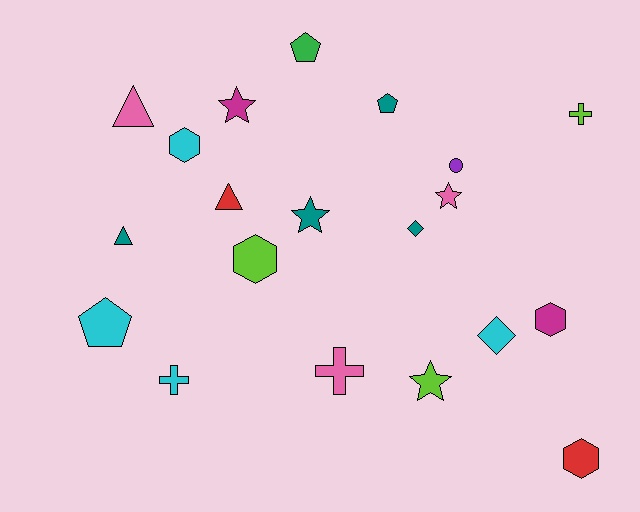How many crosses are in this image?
There are 3 crosses.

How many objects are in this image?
There are 20 objects.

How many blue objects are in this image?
There are no blue objects.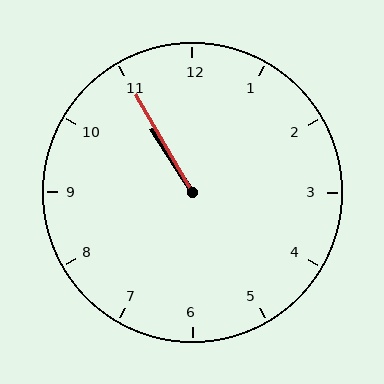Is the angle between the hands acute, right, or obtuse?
It is acute.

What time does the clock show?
10:55.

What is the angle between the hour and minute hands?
Approximately 2 degrees.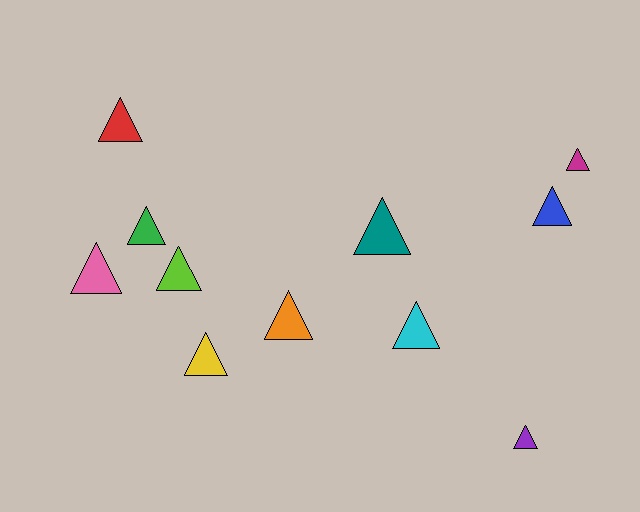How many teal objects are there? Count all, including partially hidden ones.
There is 1 teal object.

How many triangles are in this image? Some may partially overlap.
There are 11 triangles.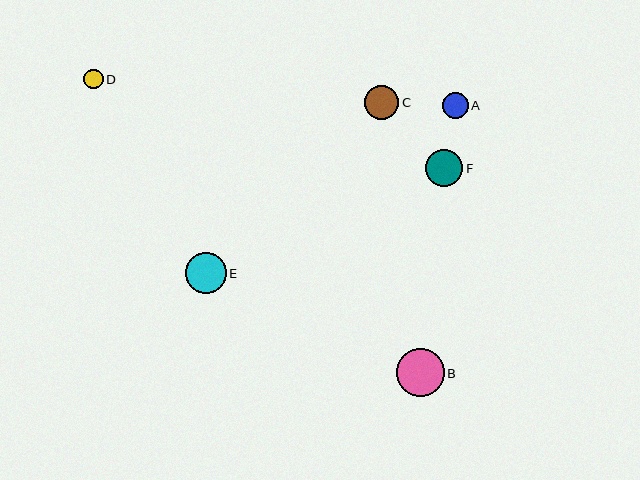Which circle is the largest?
Circle B is the largest with a size of approximately 48 pixels.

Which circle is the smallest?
Circle D is the smallest with a size of approximately 20 pixels.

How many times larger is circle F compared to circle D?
Circle F is approximately 1.9 times the size of circle D.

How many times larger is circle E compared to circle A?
Circle E is approximately 1.6 times the size of circle A.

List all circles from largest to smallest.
From largest to smallest: B, E, F, C, A, D.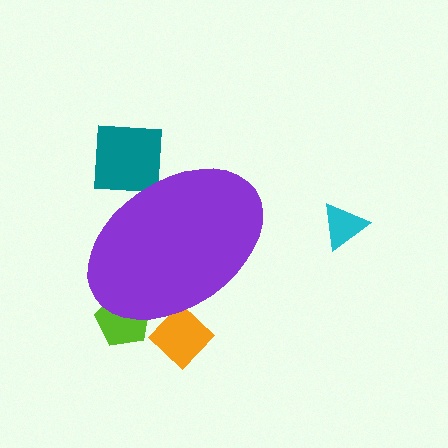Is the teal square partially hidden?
Yes, the teal square is partially hidden behind the purple ellipse.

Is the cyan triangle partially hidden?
No, the cyan triangle is fully visible.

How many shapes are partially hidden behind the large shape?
3 shapes are partially hidden.